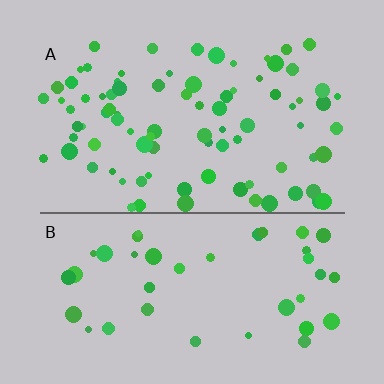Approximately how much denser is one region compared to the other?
Approximately 2.1× — region A over region B.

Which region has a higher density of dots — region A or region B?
A (the top).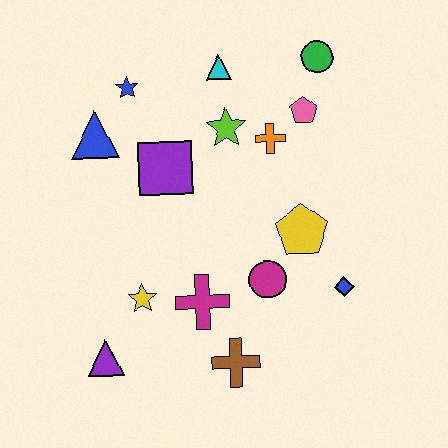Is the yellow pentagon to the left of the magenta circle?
No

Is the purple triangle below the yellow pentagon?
Yes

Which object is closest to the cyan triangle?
The lime star is closest to the cyan triangle.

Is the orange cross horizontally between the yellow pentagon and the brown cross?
Yes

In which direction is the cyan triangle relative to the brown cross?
The cyan triangle is above the brown cross.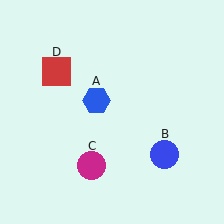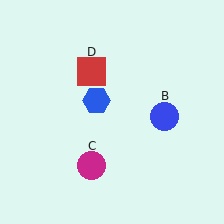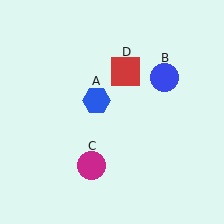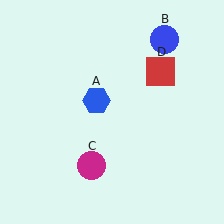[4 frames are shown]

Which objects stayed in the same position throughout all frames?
Blue hexagon (object A) and magenta circle (object C) remained stationary.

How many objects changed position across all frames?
2 objects changed position: blue circle (object B), red square (object D).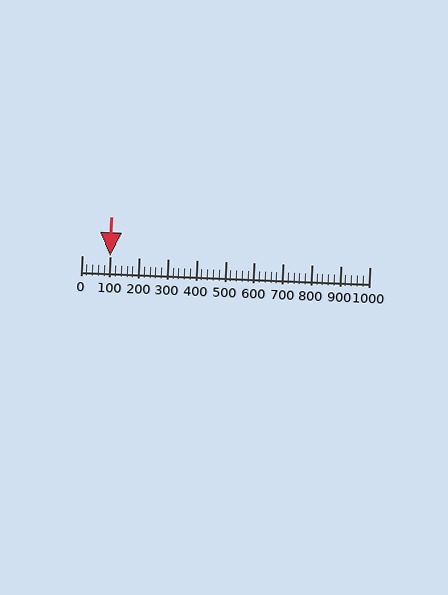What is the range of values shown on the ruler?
The ruler shows values from 0 to 1000.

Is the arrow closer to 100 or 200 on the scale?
The arrow is closer to 100.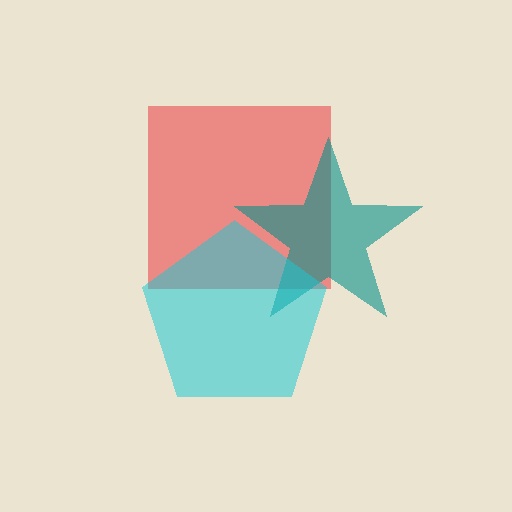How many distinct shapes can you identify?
There are 3 distinct shapes: a red square, a teal star, a cyan pentagon.